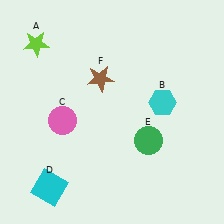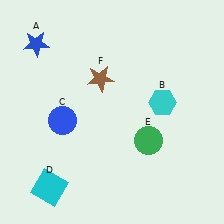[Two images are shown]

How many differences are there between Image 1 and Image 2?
There are 2 differences between the two images.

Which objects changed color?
A changed from lime to blue. C changed from pink to blue.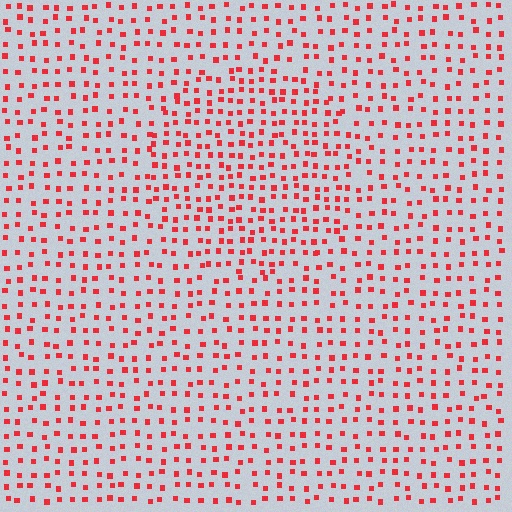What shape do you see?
I see a circle.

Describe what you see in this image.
The image contains small red elements arranged at two different densities. A circle-shaped region is visible where the elements are more densely packed than the surrounding area.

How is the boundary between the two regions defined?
The boundary is defined by a change in element density (approximately 1.5x ratio). All elements are the same color, size, and shape.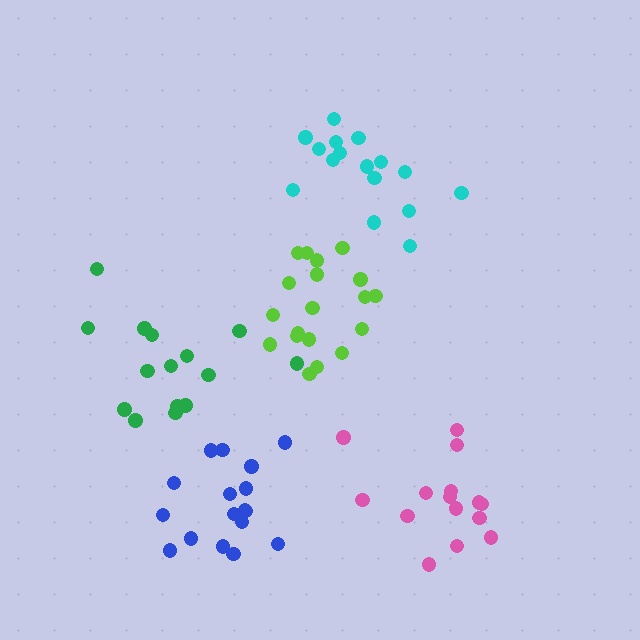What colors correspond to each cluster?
The clusters are colored: blue, cyan, pink, lime, green.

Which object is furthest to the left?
The green cluster is leftmost.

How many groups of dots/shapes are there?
There are 5 groups.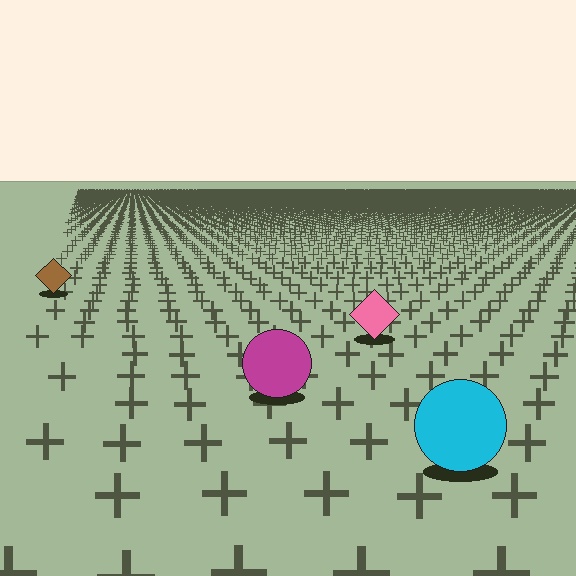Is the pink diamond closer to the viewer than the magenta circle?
No. The magenta circle is closer — you can tell from the texture gradient: the ground texture is coarser near it.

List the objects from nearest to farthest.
From nearest to farthest: the cyan circle, the magenta circle, the pink diamond, the brown diamond.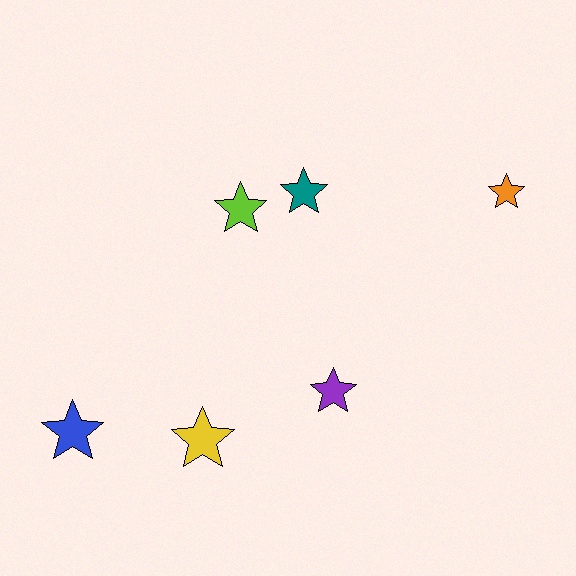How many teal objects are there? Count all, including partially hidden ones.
There is 1 teal object.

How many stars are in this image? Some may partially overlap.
There are 6 stars.